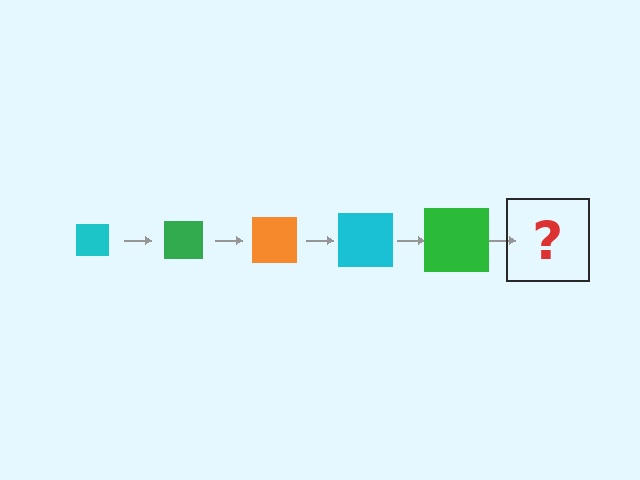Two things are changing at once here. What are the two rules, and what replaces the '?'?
The two rules are that the square grows larger each step and the color cycles through cyan, green, and orange. The '?' should be an orange square, larger than the previous one.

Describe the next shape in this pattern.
It should be an orange square, larger than the previous one.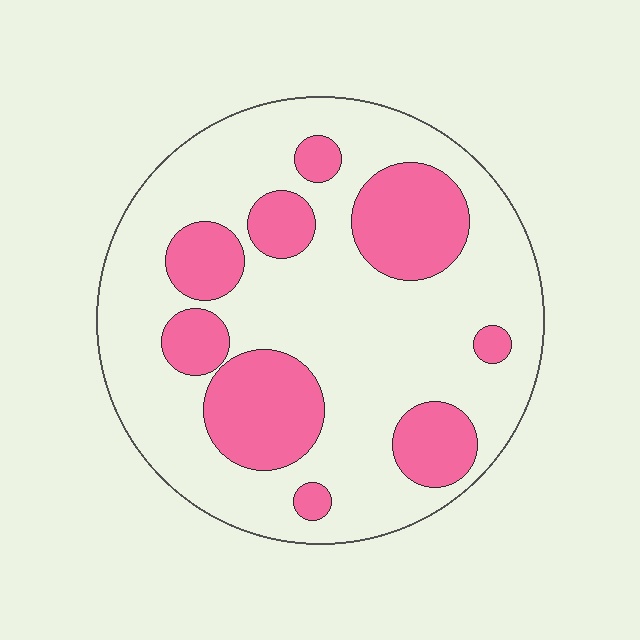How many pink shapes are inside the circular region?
9.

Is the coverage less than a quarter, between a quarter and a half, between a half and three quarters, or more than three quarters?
Between a quarter and a half.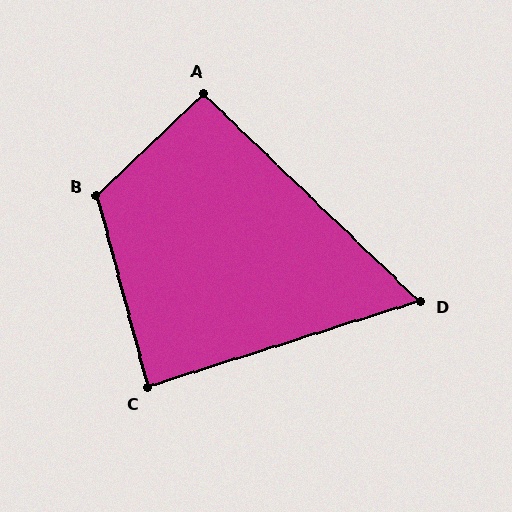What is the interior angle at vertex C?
Approximately 87 degrees (approximately right).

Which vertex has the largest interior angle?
B, at approximately 119 degrees.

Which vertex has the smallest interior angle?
D, at approximately 61 degrees.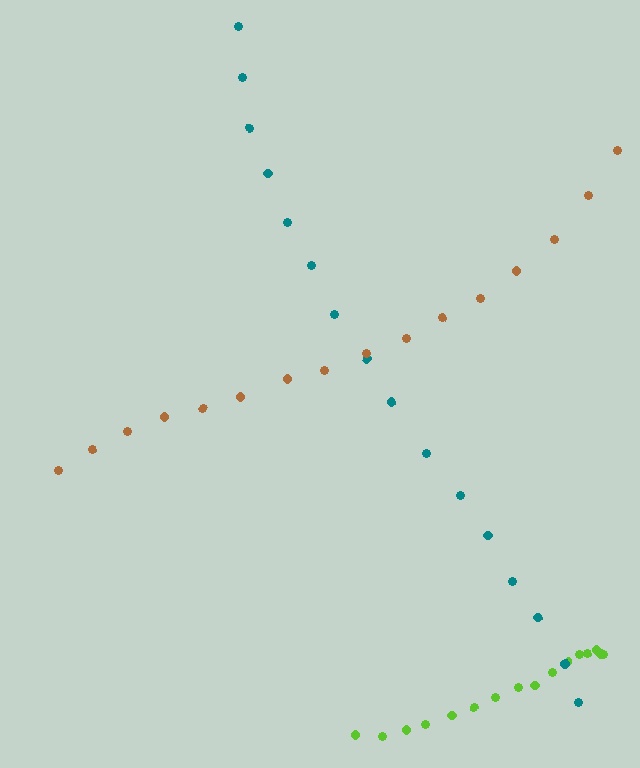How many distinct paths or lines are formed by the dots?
There are 3 distinct paths.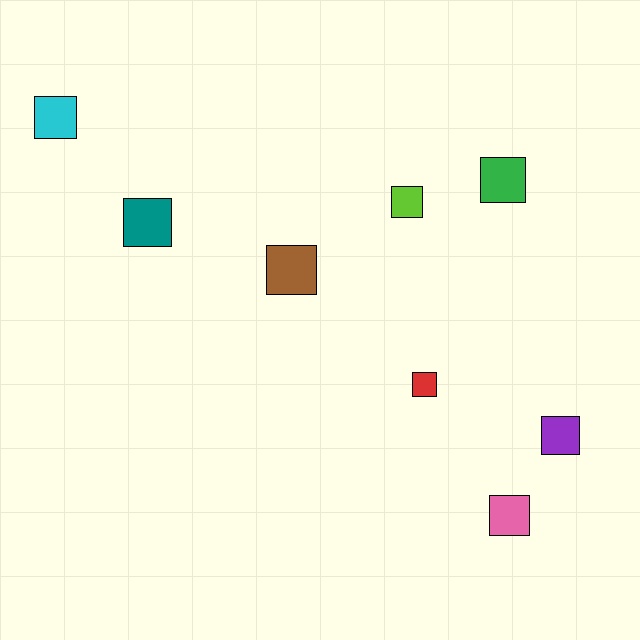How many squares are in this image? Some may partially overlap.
There are 8 squares.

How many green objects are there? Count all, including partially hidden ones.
There is 1 green object.